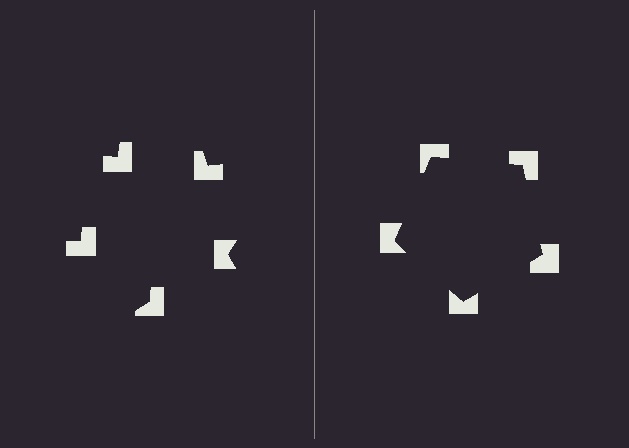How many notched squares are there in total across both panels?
10 — 5 on each side.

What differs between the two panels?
The notched squares are positioned identically on both sides; only the wedge orientations differ. On the right they align to a pentagon; on the left they are misaligned.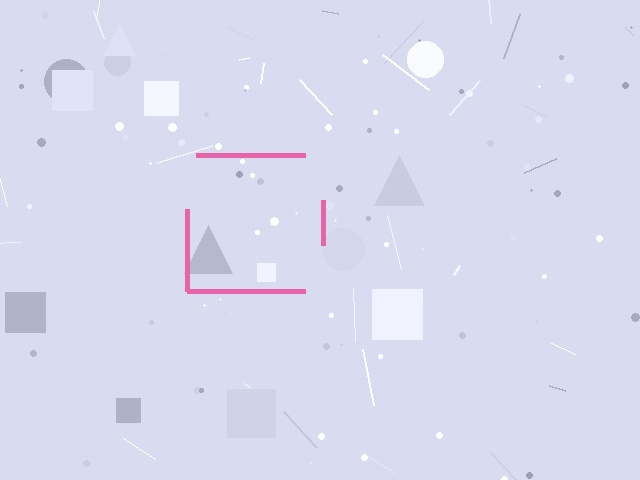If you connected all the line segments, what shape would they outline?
They would outline a square.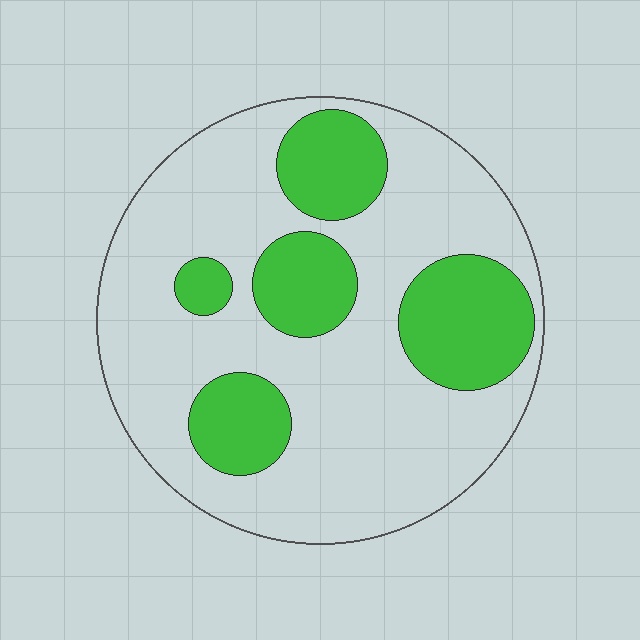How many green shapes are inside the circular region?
5.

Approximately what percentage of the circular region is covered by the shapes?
Approximately 30%.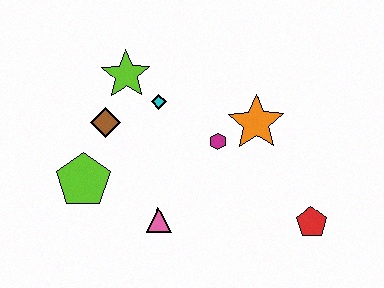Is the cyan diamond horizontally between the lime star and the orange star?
Yes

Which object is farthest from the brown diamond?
The red pentagon is farthest from the brown diamond.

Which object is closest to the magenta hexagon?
The orange star is closest to the magenta hexagon.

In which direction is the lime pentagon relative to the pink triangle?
The lime pentagon is to the left of the pink triangle.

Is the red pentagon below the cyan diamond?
Yes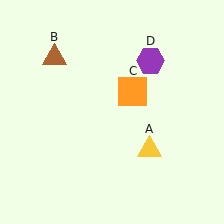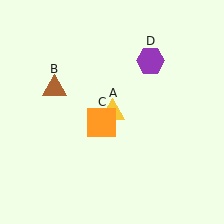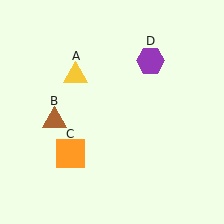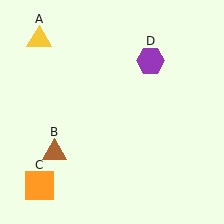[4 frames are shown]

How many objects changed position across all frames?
3 objects changed position: yellow triangle (object A), brown triangle (object B), orange square (object C).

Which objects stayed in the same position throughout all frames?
Purple hexagon (object D) remained stationary.